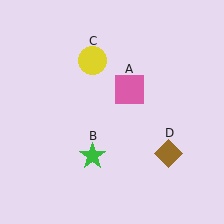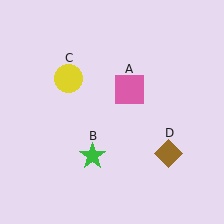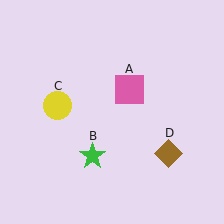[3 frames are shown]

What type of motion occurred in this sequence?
The yellow circle (object C) rotated counterclockwise around the center of the scene.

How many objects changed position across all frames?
1 object changed position: yellow circle (object C).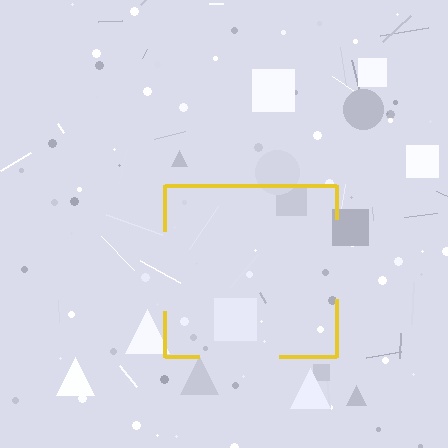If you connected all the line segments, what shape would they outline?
They would outline a square.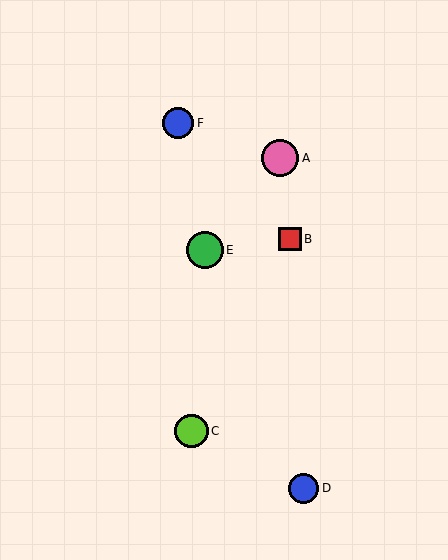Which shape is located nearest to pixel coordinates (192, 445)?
The lime circle (labeled C) at (191, 431) is nearest to that location.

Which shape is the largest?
The pink circle (labeled A) is the largest.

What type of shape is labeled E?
Shape E is a green circle.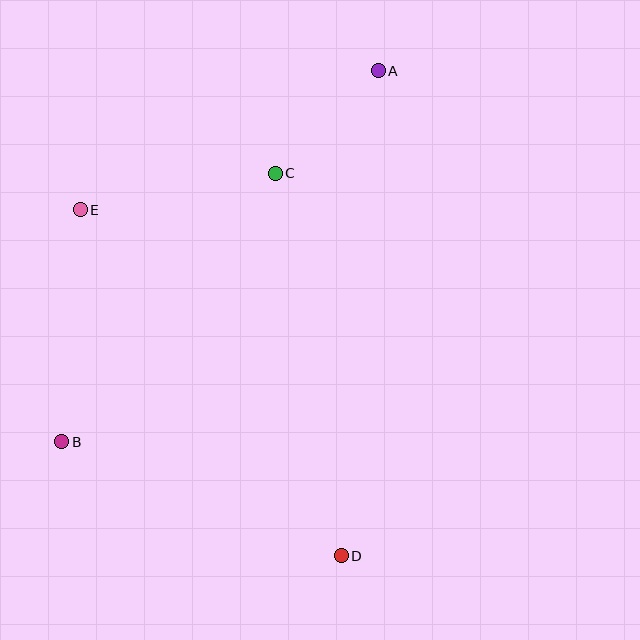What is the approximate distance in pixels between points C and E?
The distance between C and E is approximately 198 pixels.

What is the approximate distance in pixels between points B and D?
The distance between B and D is approximately 302 pixels.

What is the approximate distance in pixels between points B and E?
The distance between B and E is approximately 233 pixels.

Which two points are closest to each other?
Points A and C are closest to each other.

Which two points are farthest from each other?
Points A and B are farthest from each other.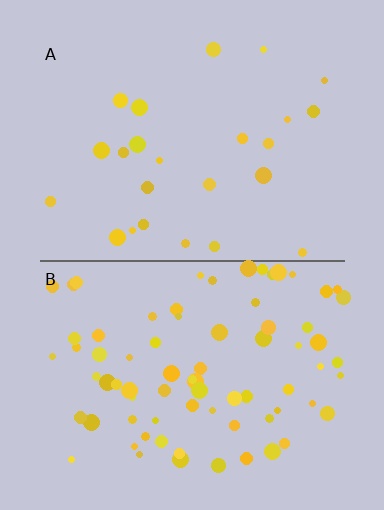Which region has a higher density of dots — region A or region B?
B (the bottom).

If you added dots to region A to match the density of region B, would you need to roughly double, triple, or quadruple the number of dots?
Approximately triple.